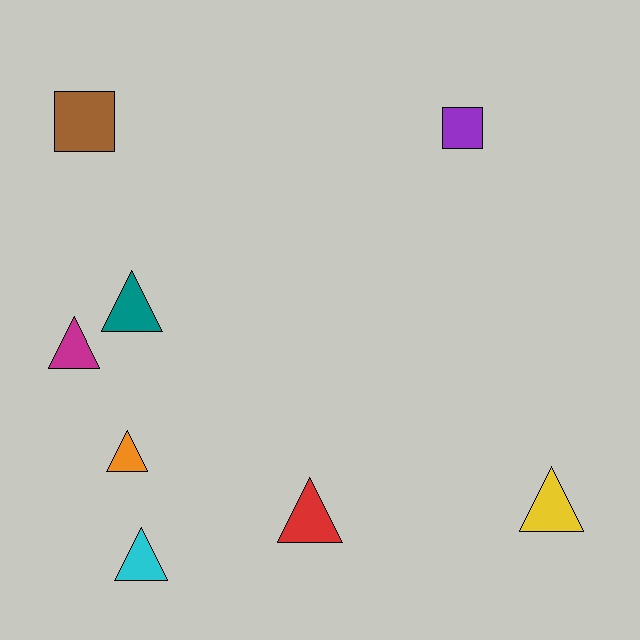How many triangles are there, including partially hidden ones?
There are 6 triangles.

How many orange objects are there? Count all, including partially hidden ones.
There is 1 orange object.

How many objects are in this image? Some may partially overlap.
There are 8 objects.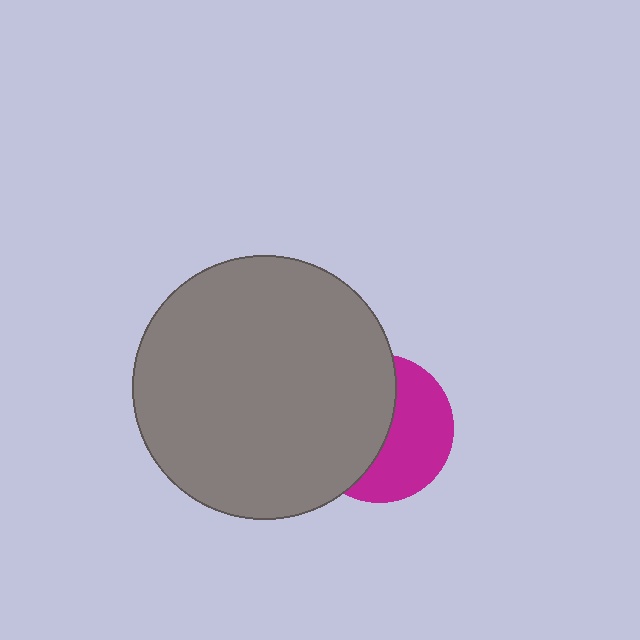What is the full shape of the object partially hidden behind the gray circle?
The partially hidden object is a magenta circle.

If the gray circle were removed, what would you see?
You would see the complete magenta circle.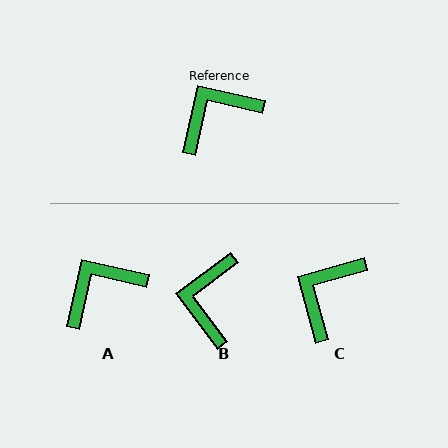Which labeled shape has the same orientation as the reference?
A.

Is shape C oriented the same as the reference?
No, it is off by about 28 degrees.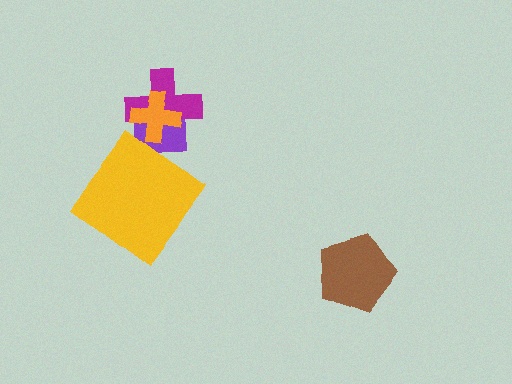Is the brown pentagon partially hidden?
No, no other shape covers it.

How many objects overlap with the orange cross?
2 objects overlap with the orange cross.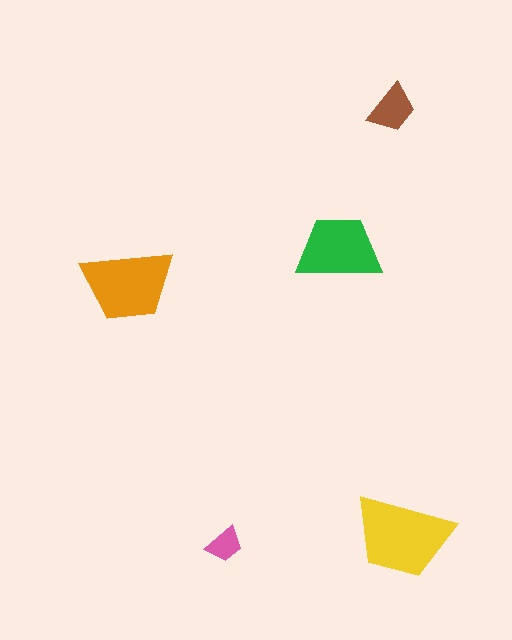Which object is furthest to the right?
The yellow trapezoid is rightmost.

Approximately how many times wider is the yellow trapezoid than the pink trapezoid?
About 2.5 times wider.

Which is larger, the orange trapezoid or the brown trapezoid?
The orange one.